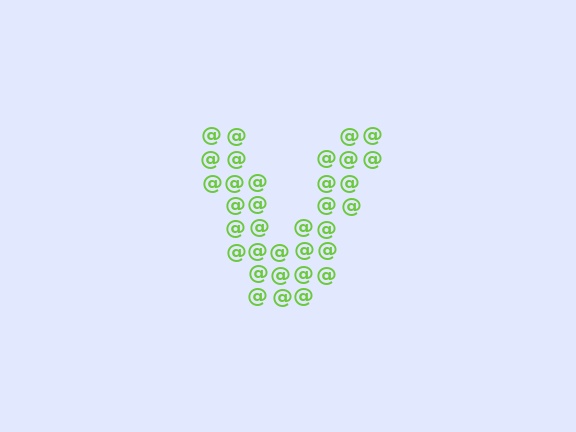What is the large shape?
The large shape is the letter V.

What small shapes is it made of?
It is made of small at signs.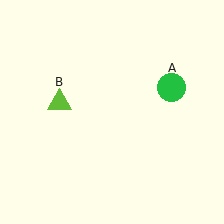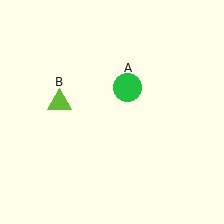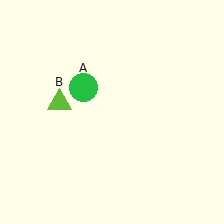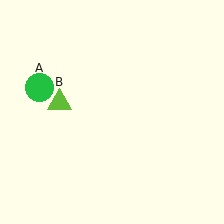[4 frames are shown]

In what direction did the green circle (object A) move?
The green circle (object A) moved left.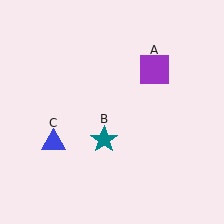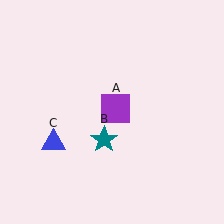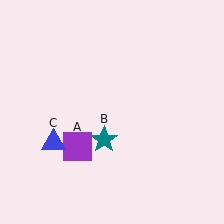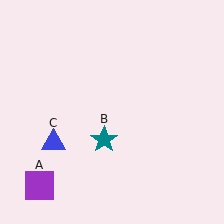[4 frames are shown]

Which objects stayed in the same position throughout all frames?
Teal star (object B) and blue triangle (object C) remained stationary.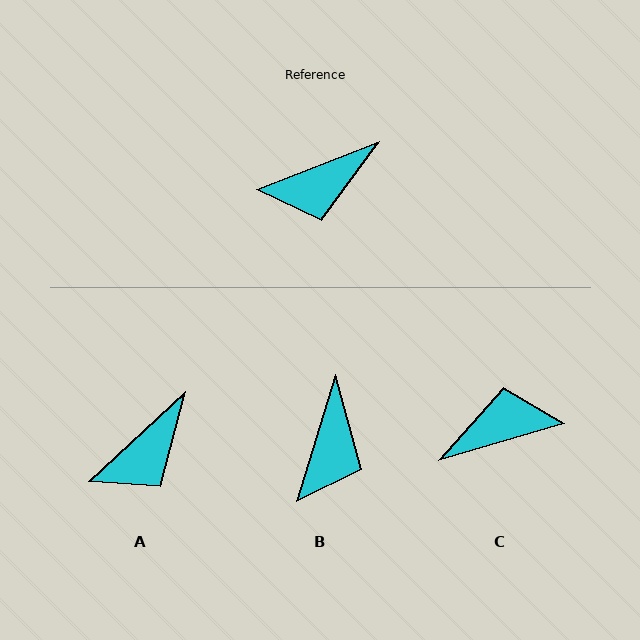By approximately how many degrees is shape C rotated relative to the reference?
Approximately 175 degrees counter-clockwise.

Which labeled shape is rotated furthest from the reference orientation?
C, about 175 degrees away.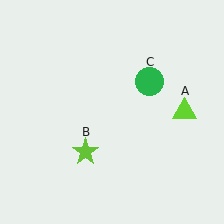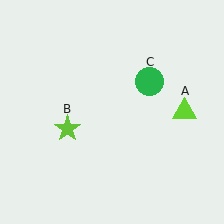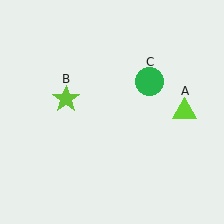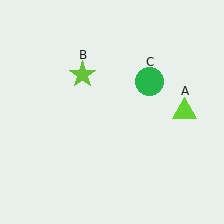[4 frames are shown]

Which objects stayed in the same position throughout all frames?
Lime triangle (object A) and green circle (object C) remained stationary.